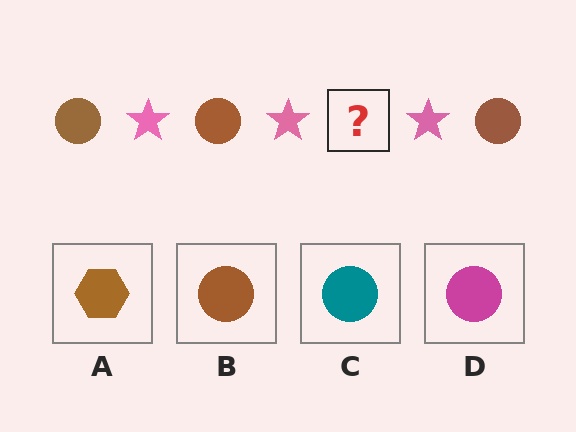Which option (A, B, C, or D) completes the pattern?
B.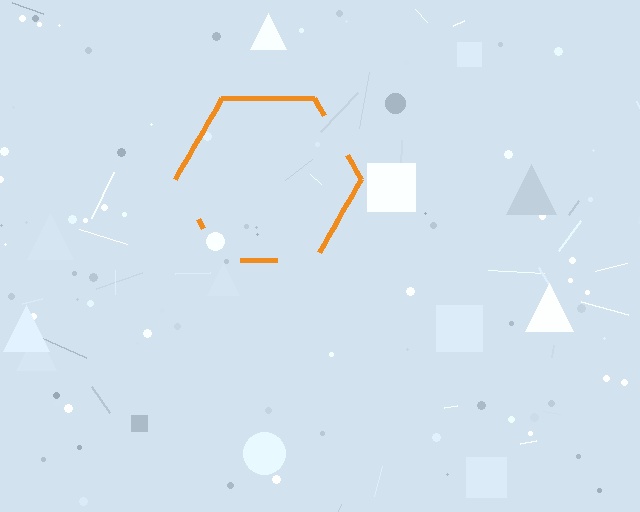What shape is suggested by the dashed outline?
The dashed outline suggests a hexagon.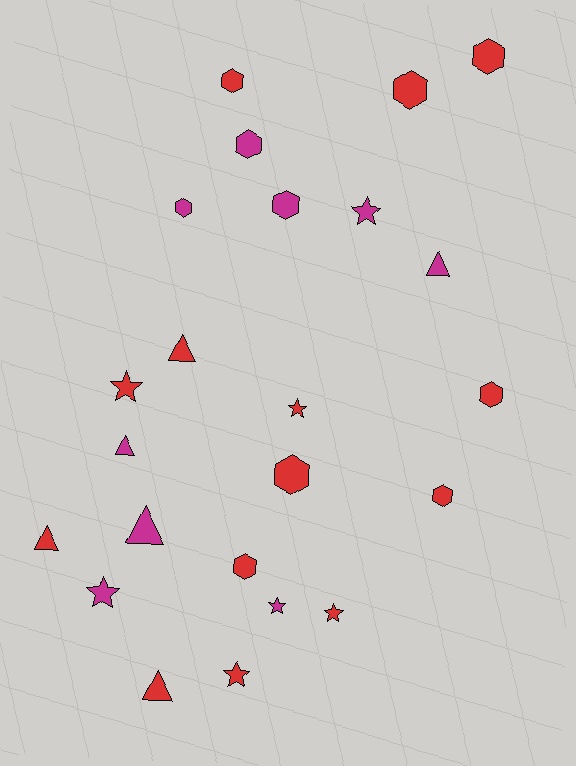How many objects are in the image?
There are 23 objects.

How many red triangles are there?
There are 3 red triangles.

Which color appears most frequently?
Red, with 14 objects.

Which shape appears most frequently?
Hexagon, with 10 objects.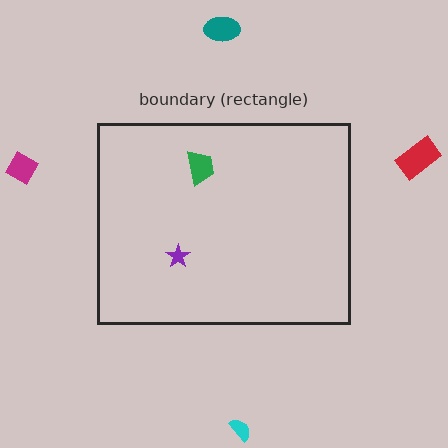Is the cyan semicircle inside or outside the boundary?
Outside.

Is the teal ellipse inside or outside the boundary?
Outside.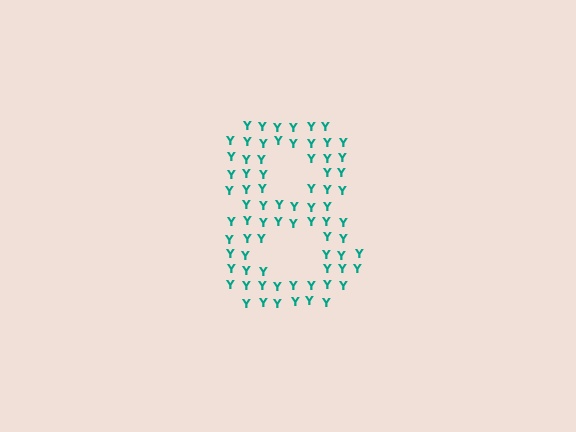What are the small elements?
The small elements are letter Y's.